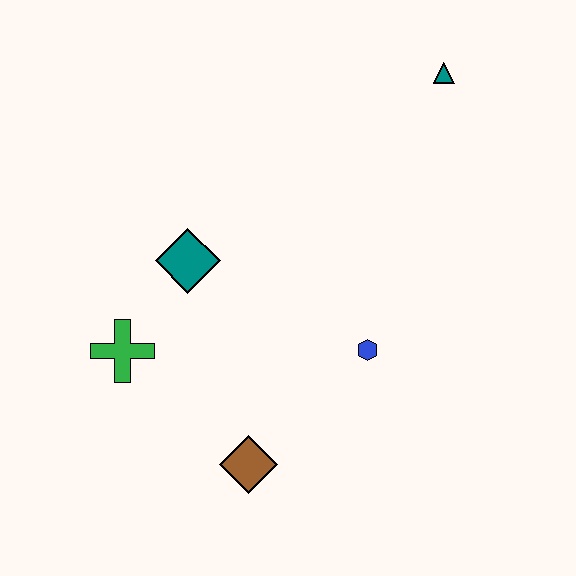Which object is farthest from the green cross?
The teal triangle is farthest from the green cross.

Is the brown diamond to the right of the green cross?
Yes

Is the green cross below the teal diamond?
Yes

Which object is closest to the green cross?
The teal diamond is closest to the green cross.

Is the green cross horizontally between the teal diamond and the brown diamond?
No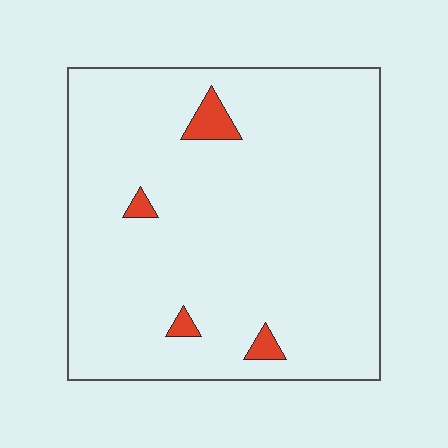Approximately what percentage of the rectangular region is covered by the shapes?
Approximately 5%.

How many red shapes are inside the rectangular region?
4.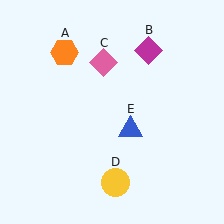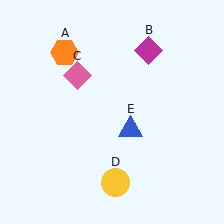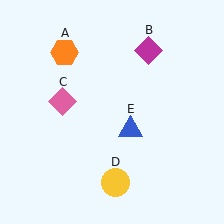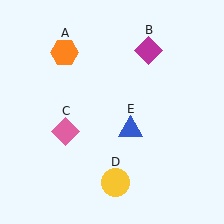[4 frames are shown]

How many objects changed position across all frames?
1 object changed position: pink diamond (object C).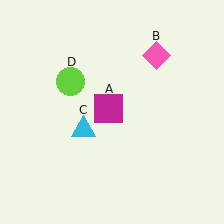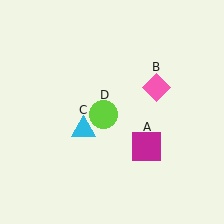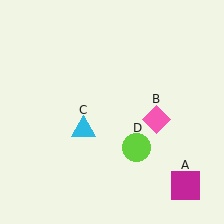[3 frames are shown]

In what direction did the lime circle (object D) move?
The lime circle (object D) moved down and to the right.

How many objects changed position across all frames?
3 objects changed position: magenta square (object A), pink diamond (object B), lime circle (object D).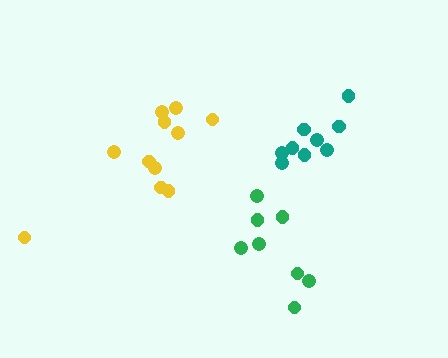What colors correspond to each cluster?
The clusters are colored: teal, yellow, green.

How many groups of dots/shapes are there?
There are 3 groups.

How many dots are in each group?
Group 1: 9 dots, Group 2: 11 dots, Group 3: 8 dots (28 total).